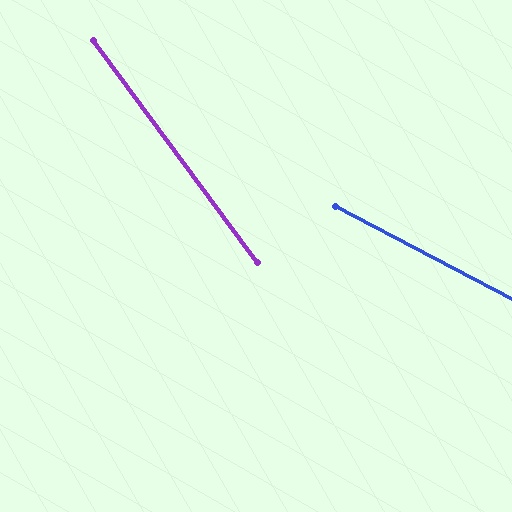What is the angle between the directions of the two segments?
Approximately 26 degrees.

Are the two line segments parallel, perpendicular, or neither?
Neither parallel nor perpendicular — they differ by about 26°.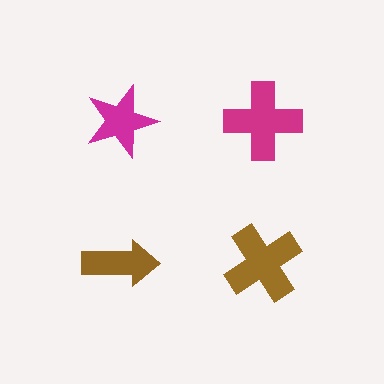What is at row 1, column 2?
A magenta cross.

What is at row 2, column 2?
A brown cross.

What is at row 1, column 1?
A magenta star.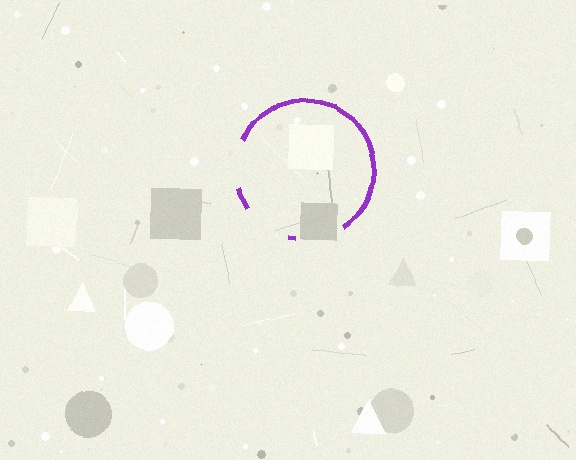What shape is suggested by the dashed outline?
The dashed outline suggests a circle.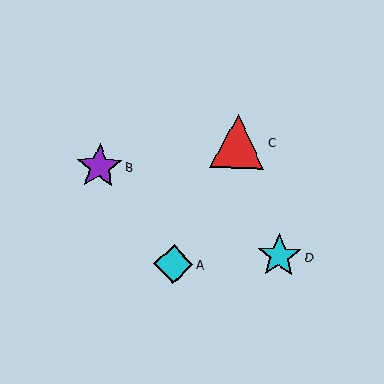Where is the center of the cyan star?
The center of the cyan star is at (279, 256).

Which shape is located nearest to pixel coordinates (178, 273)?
The cyan diamond (labeled A) at (173, 264) is nearest to that location.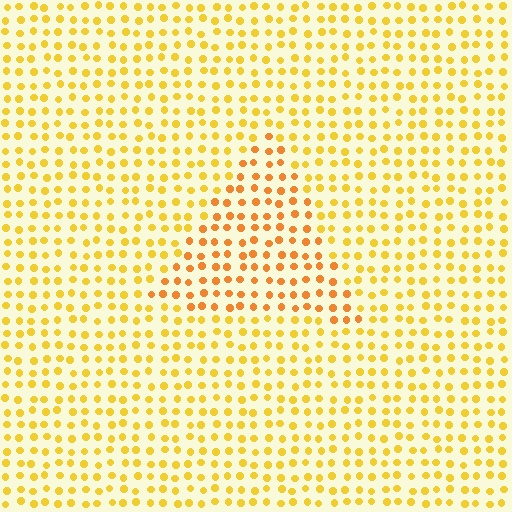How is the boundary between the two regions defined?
The boundary is defined purely by a slight shift in hue (about 23 degrees). Spacing, size, and orientation are identical on both sides.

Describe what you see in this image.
The image is filled with small yellow elements in a uniform arrangement. A triangle-shaped region is visible where the elements are tinted to a slightly different hue, forming a subtle color boundary.